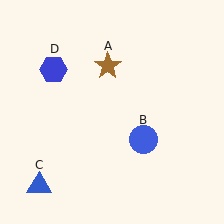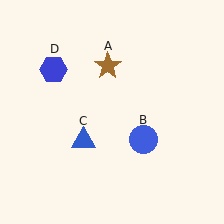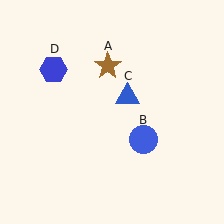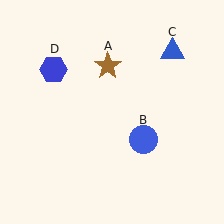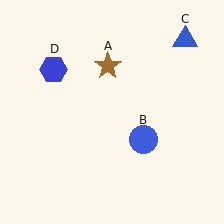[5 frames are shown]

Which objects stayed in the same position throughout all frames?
Brown star (object A) and blue circle (object B) and blue hexagon (object D) remained stationary.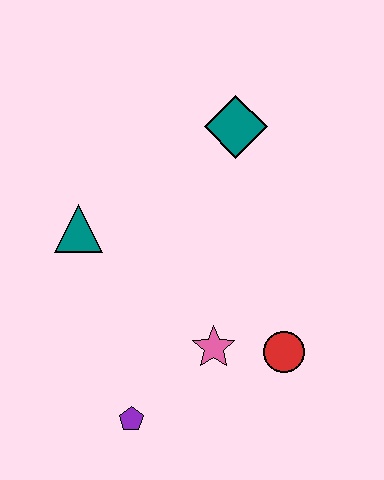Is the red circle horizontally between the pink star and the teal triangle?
No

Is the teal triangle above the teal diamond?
No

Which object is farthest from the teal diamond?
The purple pentagon is farthest from the teal diamond.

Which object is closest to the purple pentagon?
The pink star is closest to the purple pentagon.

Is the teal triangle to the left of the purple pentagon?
Yes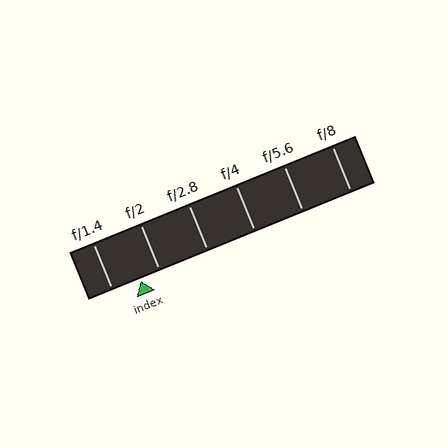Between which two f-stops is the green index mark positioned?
The index mark is between f/1.4 and f/2.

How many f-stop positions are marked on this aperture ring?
There are 6 f-stop positions marked.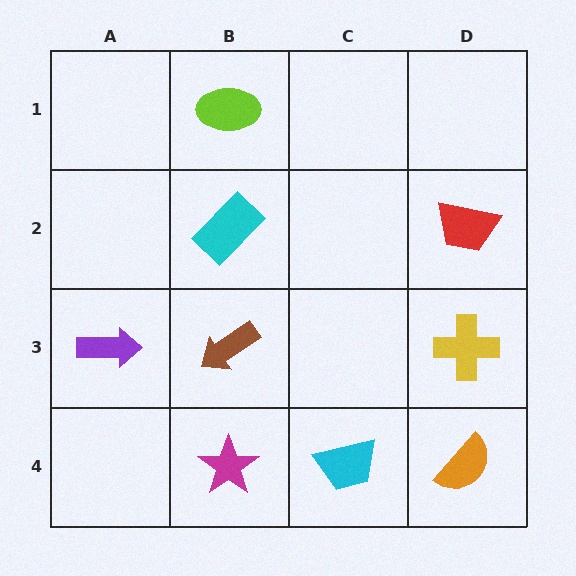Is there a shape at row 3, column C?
No, that cell is empty.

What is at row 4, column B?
A magenta star.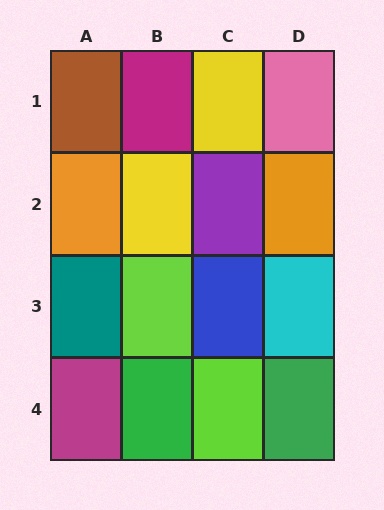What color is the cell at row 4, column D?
Green.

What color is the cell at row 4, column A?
Magenta.